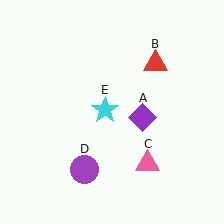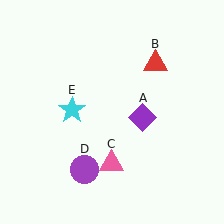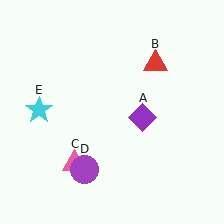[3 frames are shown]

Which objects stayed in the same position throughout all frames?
Purple diamond (object A) and red triangle (object B) and purple circle (object D) remained stationary.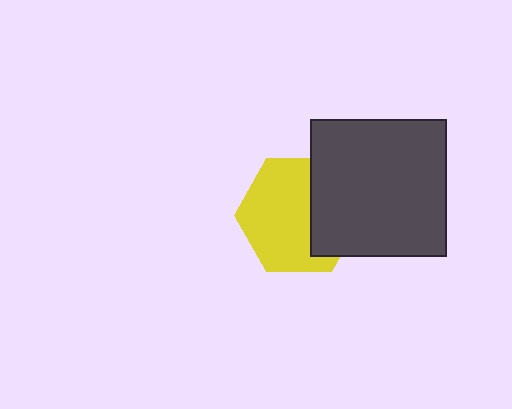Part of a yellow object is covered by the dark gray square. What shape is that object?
It is a hexagon.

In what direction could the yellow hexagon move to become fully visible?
The yellow hexagon could move left. That would shift it out from behind the dark gray square entirely.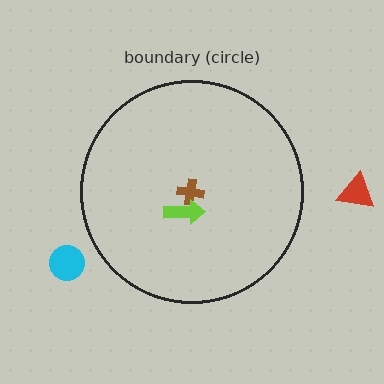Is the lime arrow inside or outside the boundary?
Inside.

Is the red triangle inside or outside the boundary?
Outside.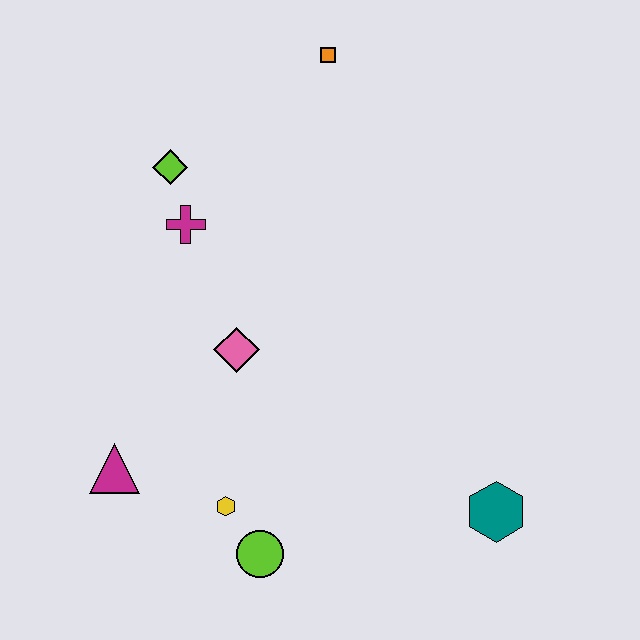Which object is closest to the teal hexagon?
The lime circle is closest to the teal hexagon.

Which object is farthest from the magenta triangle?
The orange square is farthest from the magenta triangle.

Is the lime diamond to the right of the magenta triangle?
Yes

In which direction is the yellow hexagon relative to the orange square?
The yellow hexagon is below the orange square.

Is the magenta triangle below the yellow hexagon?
No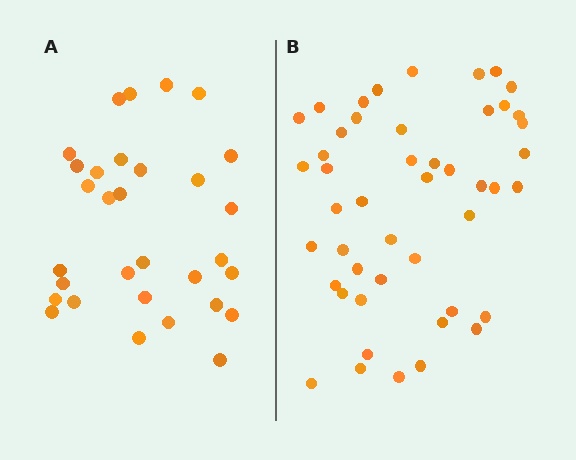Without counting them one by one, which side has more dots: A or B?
Region B (the right region) has more dots.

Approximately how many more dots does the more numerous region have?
Region B has approximately 15 more dots than region A.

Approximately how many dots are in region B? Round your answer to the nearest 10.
About 50 dots. (The exact count is 47, which rounds to 50.)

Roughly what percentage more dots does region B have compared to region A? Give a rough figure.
About 50% more.